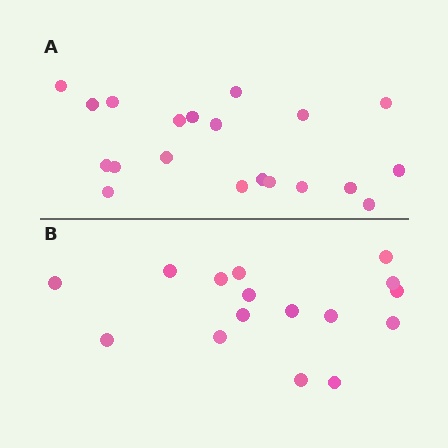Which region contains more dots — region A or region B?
Region A (the top region) has more dots.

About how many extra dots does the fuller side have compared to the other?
Region A has about 4 more dots than region B.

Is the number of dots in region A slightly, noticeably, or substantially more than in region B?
Region A has noticeably more, but not dramatically so. The ratio is roughly 1.2 to 1.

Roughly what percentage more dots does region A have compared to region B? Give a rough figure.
About 25% more.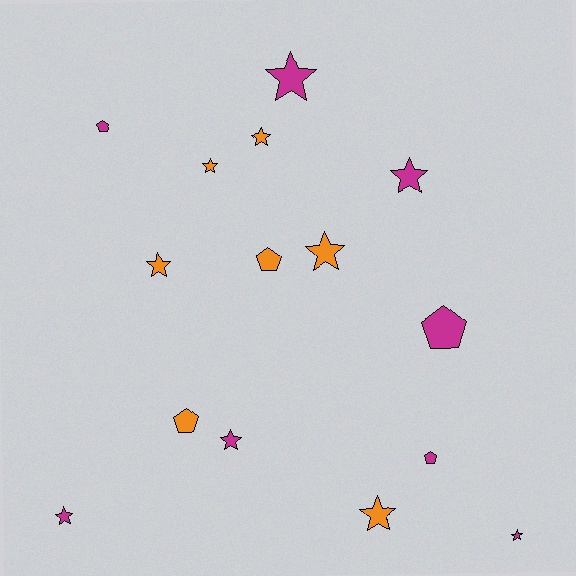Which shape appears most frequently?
Star, with 10 objects.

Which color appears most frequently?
Magenta, with 8 objects.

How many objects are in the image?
There are 15 objects.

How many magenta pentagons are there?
There are 3 magenta pentagons.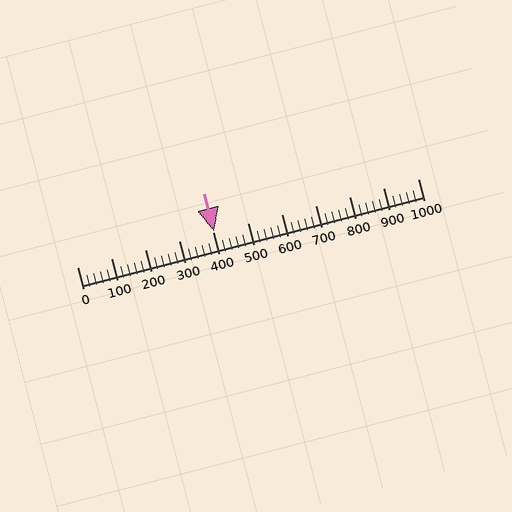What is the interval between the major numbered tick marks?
The major tick marks are spaced 100 units apart.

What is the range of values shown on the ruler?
The ruler shows values from 0 to 1000.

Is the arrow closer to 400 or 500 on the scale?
The arrow is closer to 400.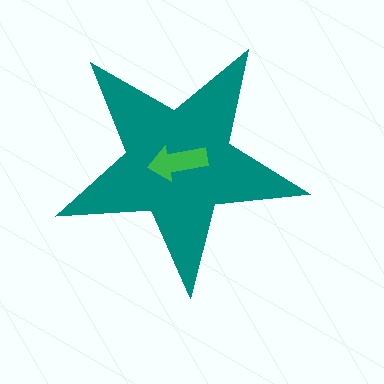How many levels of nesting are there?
2.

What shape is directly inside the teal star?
The green arrow.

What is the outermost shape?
The teal star.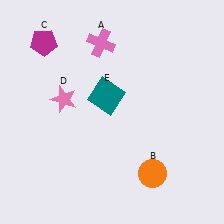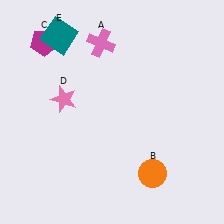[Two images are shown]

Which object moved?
The teal square (E) moved up.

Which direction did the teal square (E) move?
The teal square (E) moved up.